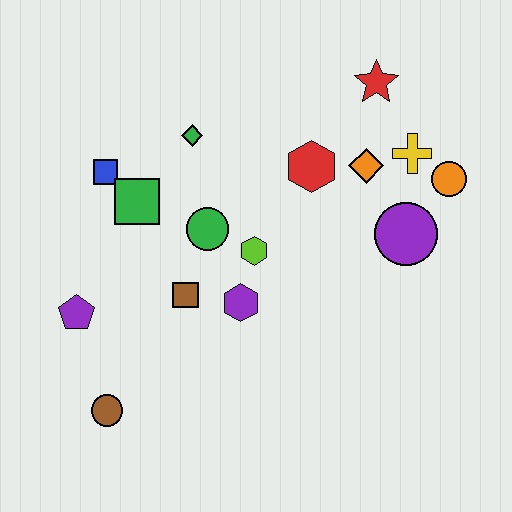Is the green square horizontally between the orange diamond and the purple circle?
No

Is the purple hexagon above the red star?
No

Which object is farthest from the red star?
The brown circle is farthest from the red star.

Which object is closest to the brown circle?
The purple pentagon is closest to the brown circle.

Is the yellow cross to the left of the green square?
No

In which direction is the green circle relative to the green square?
The green circle is to the right of the green square.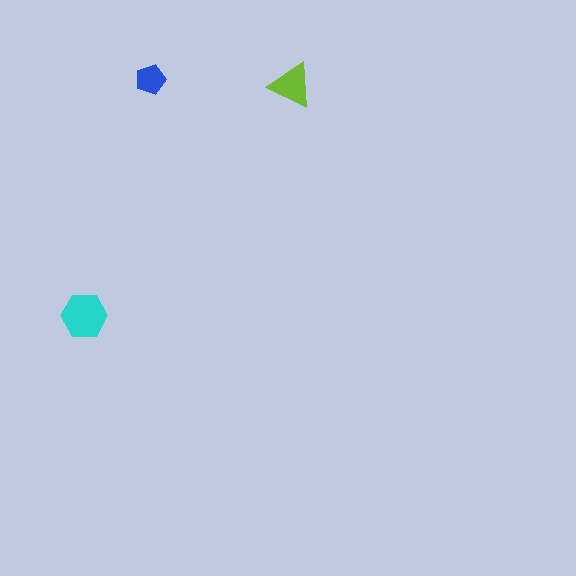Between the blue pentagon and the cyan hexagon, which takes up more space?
The cyan hexagon.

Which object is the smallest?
The blue pentagon.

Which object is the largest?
The cyan hexagon.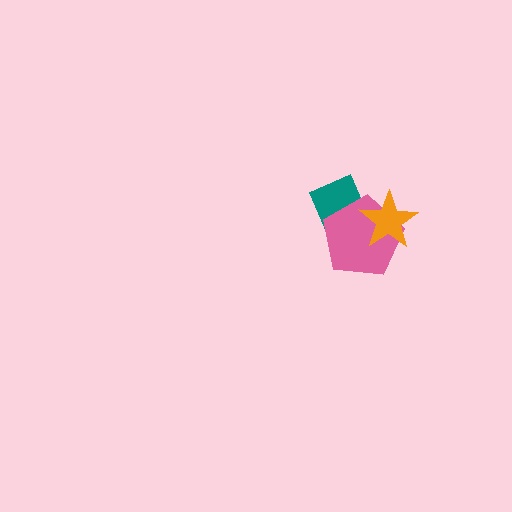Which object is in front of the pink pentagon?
The orange star is in front of the pink pentagon.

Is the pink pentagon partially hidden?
Yes, it is partially covered by another shape.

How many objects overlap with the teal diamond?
2 objects overlap with the teal diamond.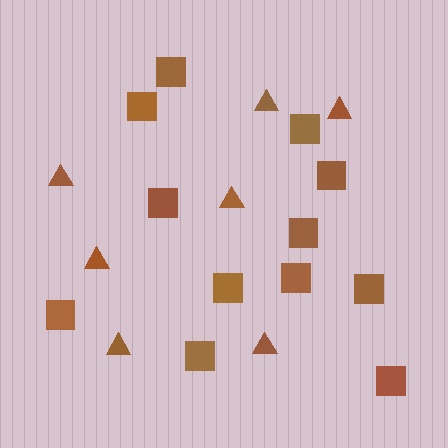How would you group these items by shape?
There are 2 groups: one group of squares (12) and one group of triangles (7).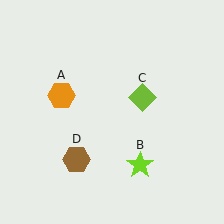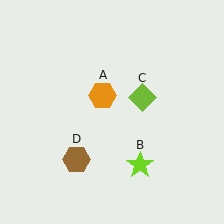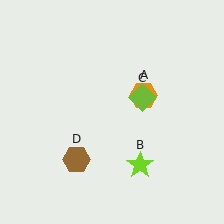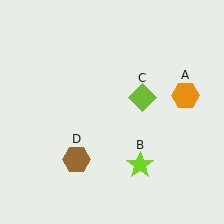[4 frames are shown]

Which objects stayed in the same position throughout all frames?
Lime star (object B) and lime diamond (object C) and brown hexagon (object D) remained stationary.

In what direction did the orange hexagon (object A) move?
The orange hexagon (object A) moved right.